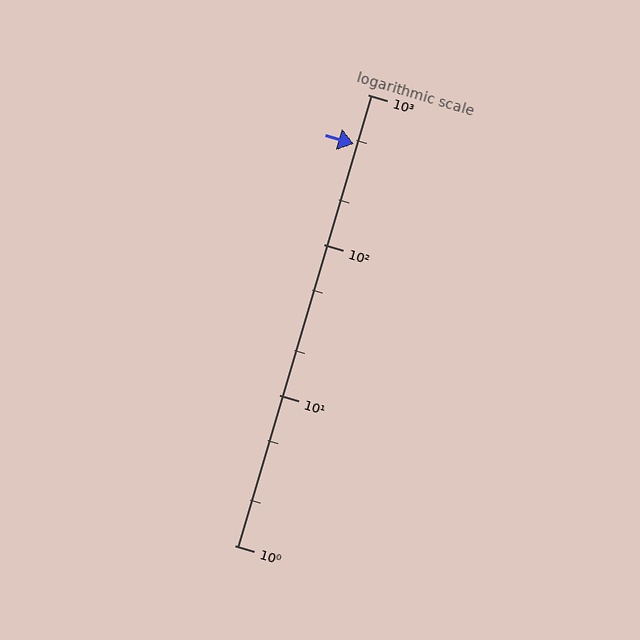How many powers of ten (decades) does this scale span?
The scale spans 3 decades, from 1 to 1000.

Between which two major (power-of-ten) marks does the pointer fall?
The pointer is between 100 and 1000.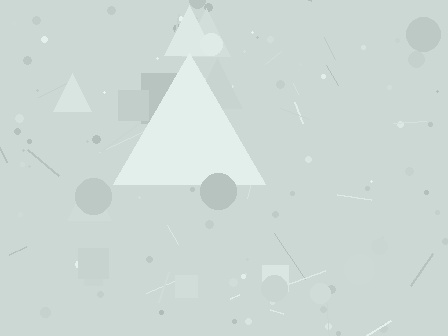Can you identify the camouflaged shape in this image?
The camouflaged shape is a triangle.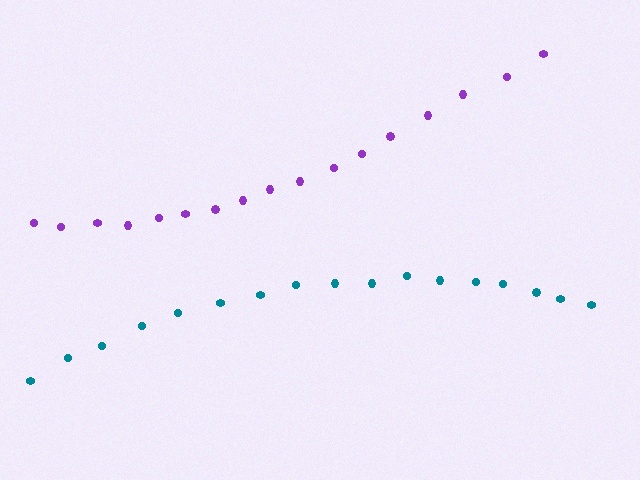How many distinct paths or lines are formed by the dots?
There are 2 distinct paths.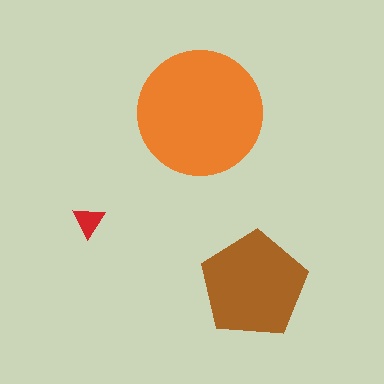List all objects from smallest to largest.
The red triangle, the brown pentagon, the orange circle.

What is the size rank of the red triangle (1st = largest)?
3rd.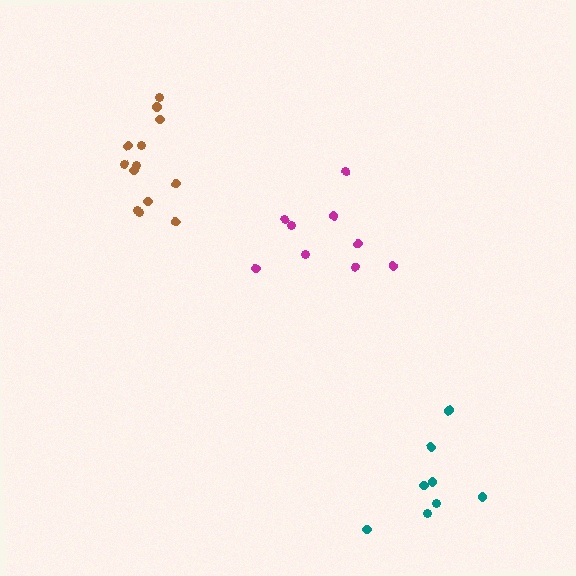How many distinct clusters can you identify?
There are 3 distinct clusters.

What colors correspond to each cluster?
The clusters are colored: brown, teal, magenta.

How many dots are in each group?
Group 1: 13 dots, Group 2: 8 dots, Group 3: 9 dots (30 total).